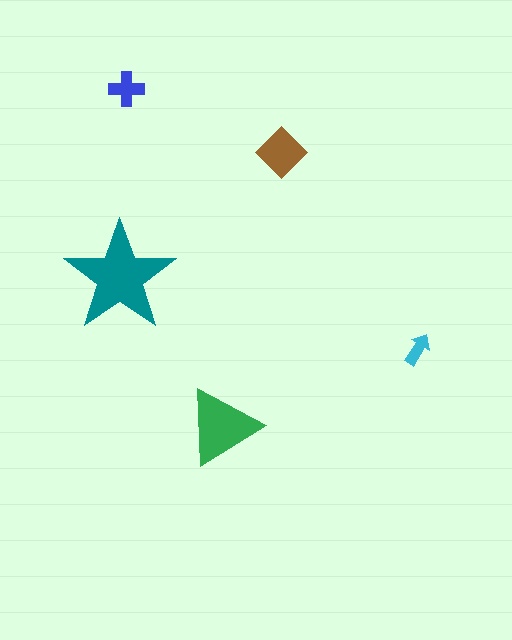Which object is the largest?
The teal star.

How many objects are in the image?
There are 5 objects in the image.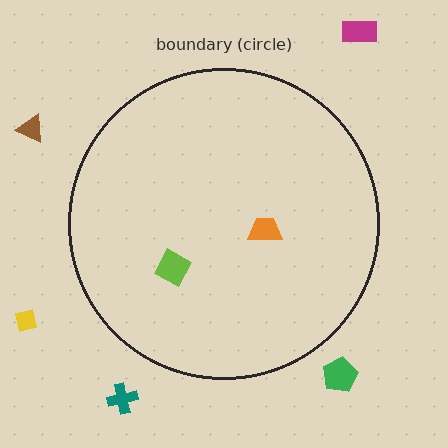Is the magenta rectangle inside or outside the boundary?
Outside.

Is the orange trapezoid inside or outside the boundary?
Inside.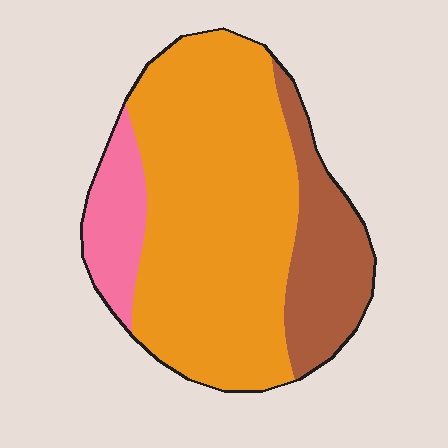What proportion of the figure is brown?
Brown covers 21% of the figure.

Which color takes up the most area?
Orange, at roughly 65%.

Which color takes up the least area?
Pink, at roughly 10%.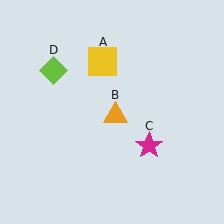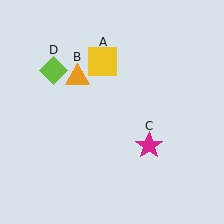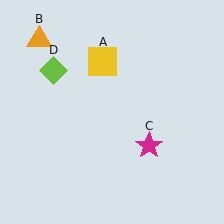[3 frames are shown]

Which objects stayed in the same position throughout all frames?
Yellow square (object A) and magenta star (object C) and lime diamond (object D) remained stationary.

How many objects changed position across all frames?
1 object changed position: orange triangle (object B).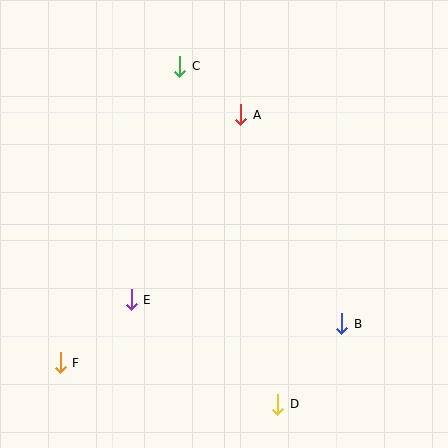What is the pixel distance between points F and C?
The distance between F and C is 320 pixels.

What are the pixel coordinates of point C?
Point C is at (180, 66).